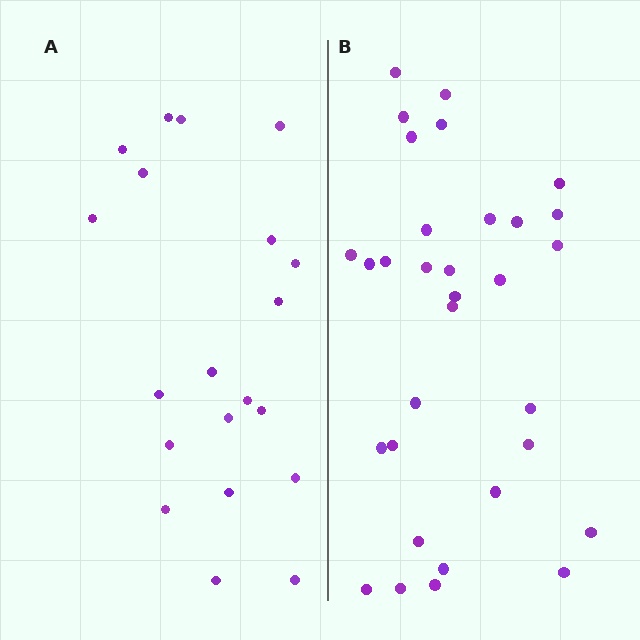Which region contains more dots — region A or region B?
Region B (the right region) has more dots.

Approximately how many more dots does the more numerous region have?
Region B has roughly 12 or so more dots than region A.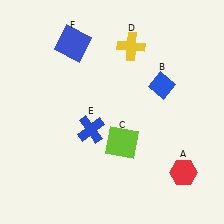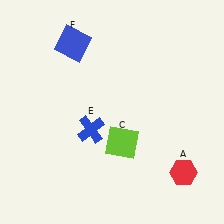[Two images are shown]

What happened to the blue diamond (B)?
The blue diamond (B) was removed in Image 2. It was in the top-right area of Image 1.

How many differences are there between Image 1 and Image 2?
There are 2 differences between the two images.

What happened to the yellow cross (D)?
The yellow cross (D) was removed in Image 2. It was in the top-right area of Image 1.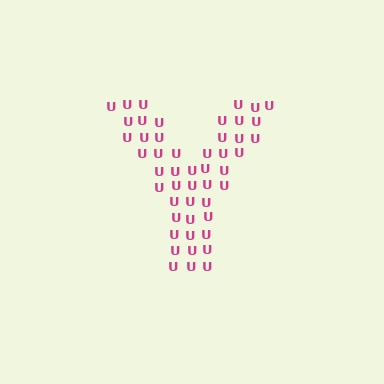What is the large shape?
The large shape is the letter Y.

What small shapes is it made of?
It is made of small letter U's.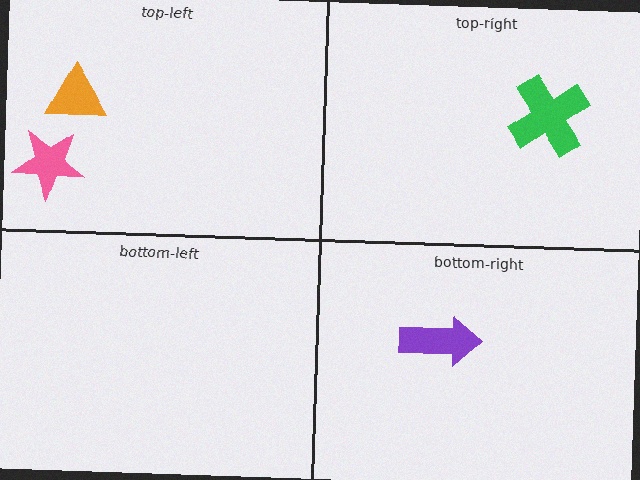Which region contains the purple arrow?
The bottom-right region.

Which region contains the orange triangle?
The top-left region.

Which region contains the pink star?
The top-left region.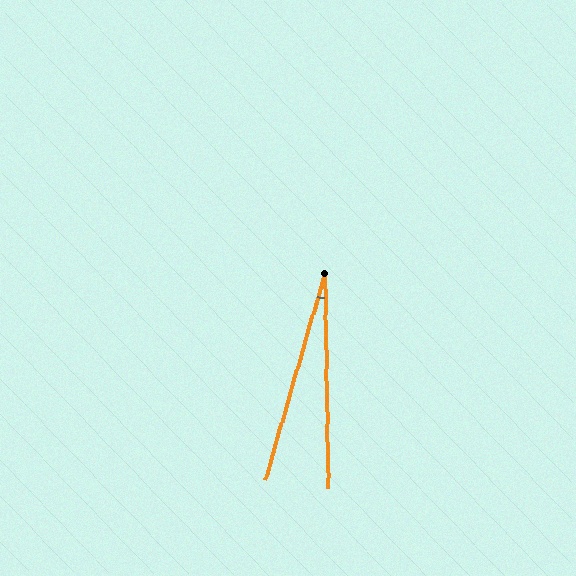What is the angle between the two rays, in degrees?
Approximately 17 degrees.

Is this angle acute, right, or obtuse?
It is acute.